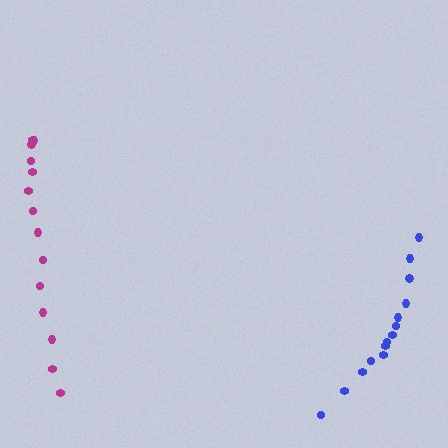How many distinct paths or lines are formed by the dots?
There are 2 distinct paths.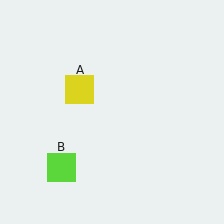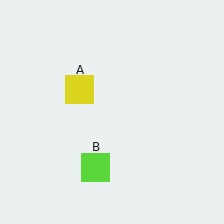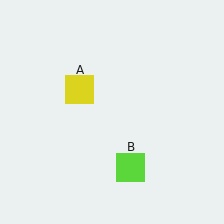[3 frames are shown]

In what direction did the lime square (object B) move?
The lime square (object B) moved right.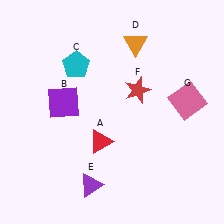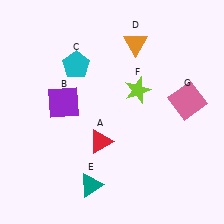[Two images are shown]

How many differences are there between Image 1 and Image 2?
There are 2 differences between the two images.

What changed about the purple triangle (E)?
In Image 1, E is purple. In Image 2, it changed to teal.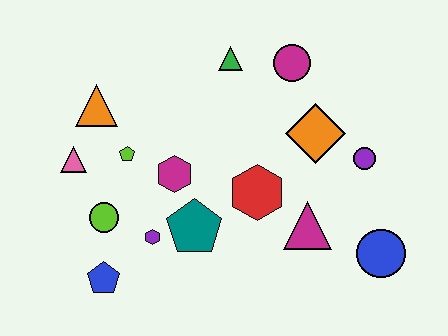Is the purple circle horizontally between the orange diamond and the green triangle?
No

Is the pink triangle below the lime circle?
No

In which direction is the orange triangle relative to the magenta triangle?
The orange triangle is to the left of the magenta triangle.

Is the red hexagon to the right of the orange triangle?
Yes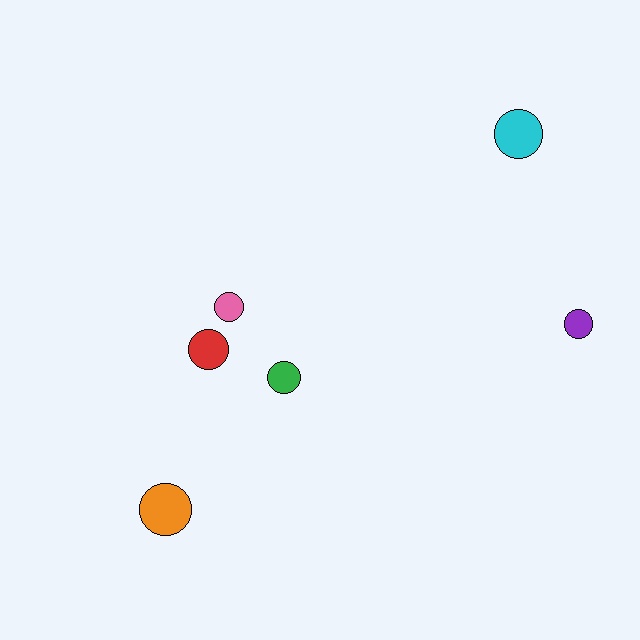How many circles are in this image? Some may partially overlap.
There are 6 circles.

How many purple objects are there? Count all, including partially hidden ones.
There is 1 purple object.